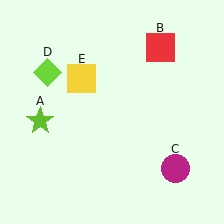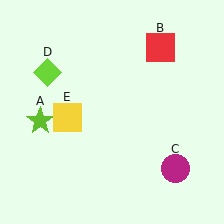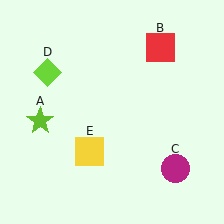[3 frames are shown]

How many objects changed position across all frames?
1 object changed position: yellow square (object E).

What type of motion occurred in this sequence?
The yellow square (object E) rotated counterclockwise around the center of the scene.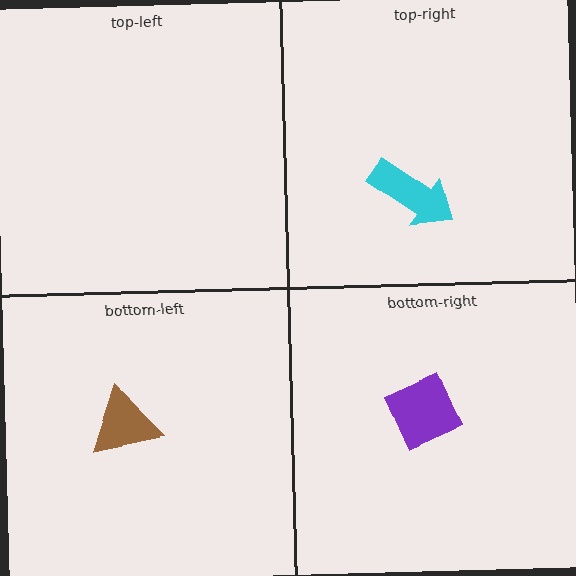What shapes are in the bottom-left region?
The brown triangle.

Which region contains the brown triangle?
The bottom-left region.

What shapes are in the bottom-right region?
The purple diamond.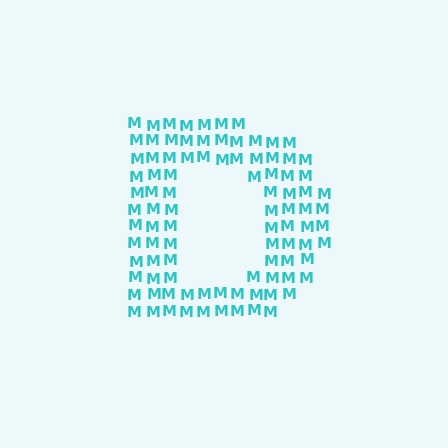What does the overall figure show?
The overall figure shows the letter D.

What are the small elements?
The small elements are letter M's.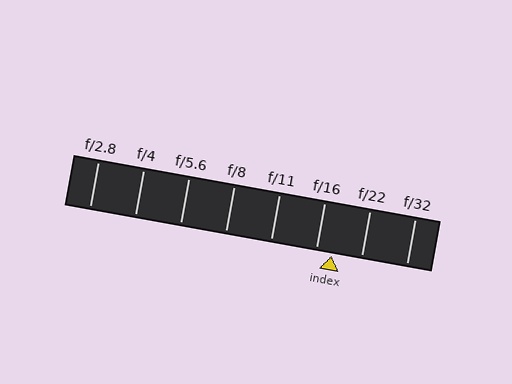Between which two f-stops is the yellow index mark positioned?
The index mark is between f/16 and f/22.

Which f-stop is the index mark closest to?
The index mark is closest to f/16.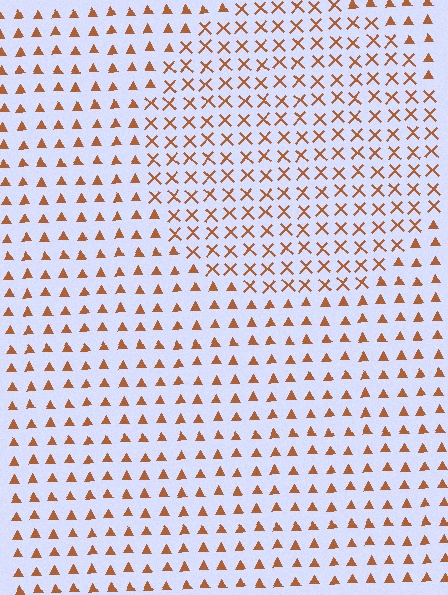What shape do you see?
I see a circle.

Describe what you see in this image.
The image is filled with small brown elements arranged in a uniform grid. A circle-shaped region contains X marks, while the surrounding area contains triangles. The boundary is defined purely by the change in element shape.